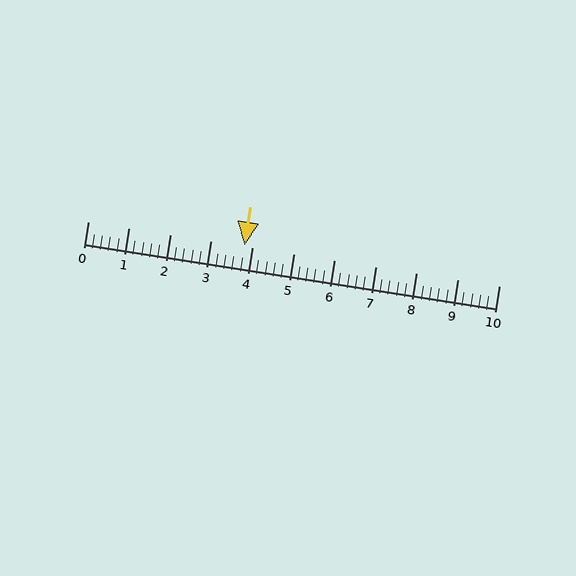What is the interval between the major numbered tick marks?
The major tick marks are spaced 1 units apart.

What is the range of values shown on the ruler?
The ruler shows values from 0 to 10.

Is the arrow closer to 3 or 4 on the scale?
The arrow is closer to 4.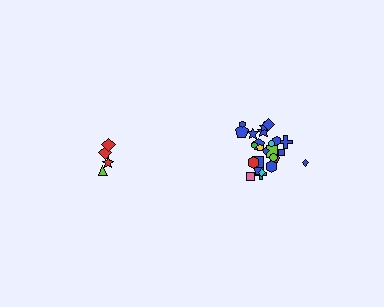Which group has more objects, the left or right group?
The right group.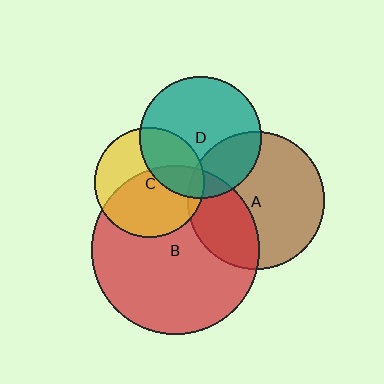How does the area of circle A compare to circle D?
Approximately 1.3 times.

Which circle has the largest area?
Circle B (red).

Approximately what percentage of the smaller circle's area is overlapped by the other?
Approximately 35%.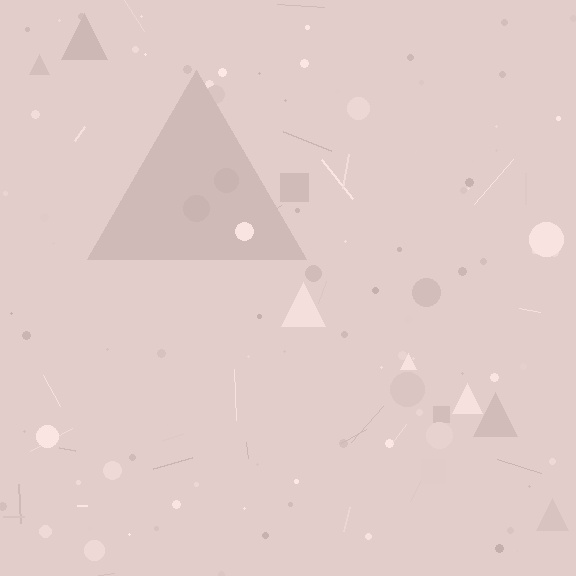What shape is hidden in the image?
A triangle is hidden in the image.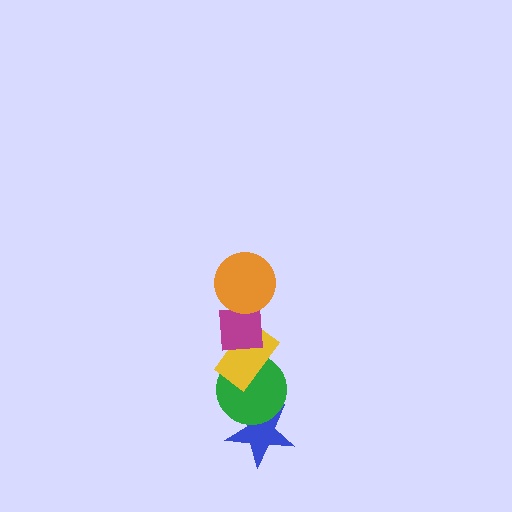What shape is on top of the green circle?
The yellow rectangle is on top of the green circle.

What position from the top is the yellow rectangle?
The yellow rectangle is 3rd from the top.